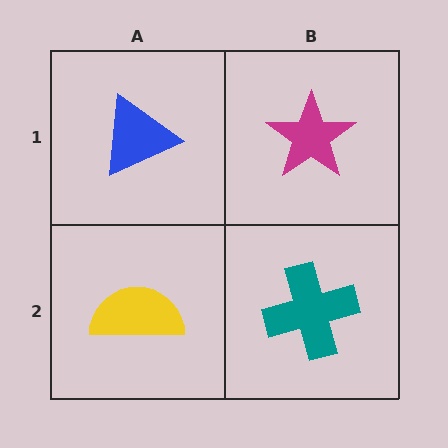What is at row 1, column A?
A blue triangle.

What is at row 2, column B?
A teal cross.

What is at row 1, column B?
A magenta star.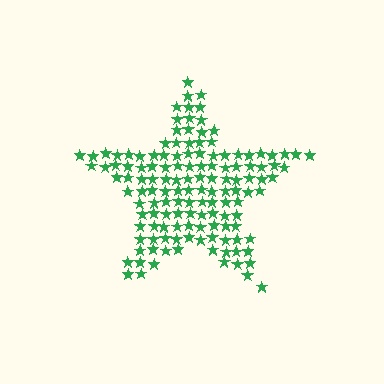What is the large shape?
The large shape is a star.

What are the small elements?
The small elements are stars.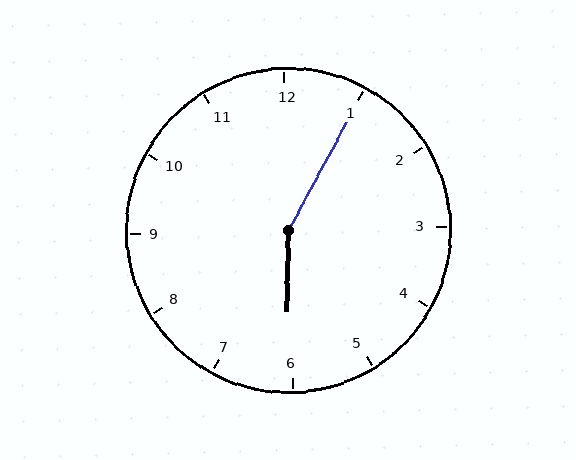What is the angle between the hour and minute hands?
Approximately 152 degrees.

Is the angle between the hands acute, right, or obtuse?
It is obtuse.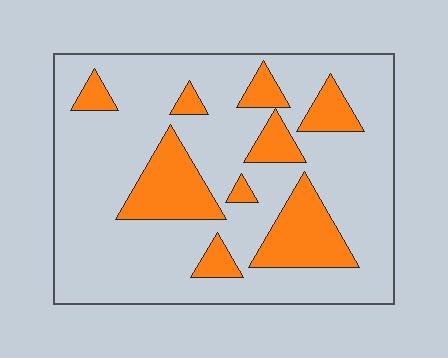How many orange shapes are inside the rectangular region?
9.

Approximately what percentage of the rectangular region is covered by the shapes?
Approximately 25%.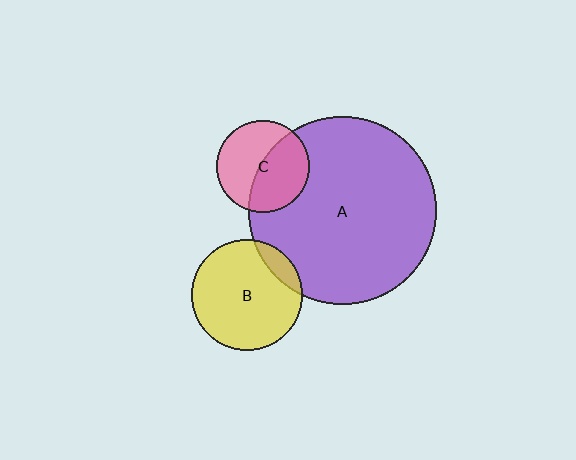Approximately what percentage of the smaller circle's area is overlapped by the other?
Approximately 50%.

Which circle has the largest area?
Circle A (purple).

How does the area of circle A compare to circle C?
Approximately 4.2 times.